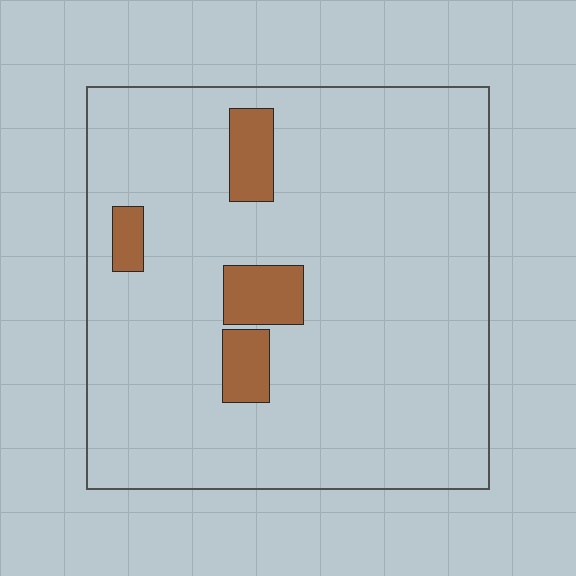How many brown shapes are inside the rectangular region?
4.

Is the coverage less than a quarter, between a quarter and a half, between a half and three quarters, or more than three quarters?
Less than a quarter.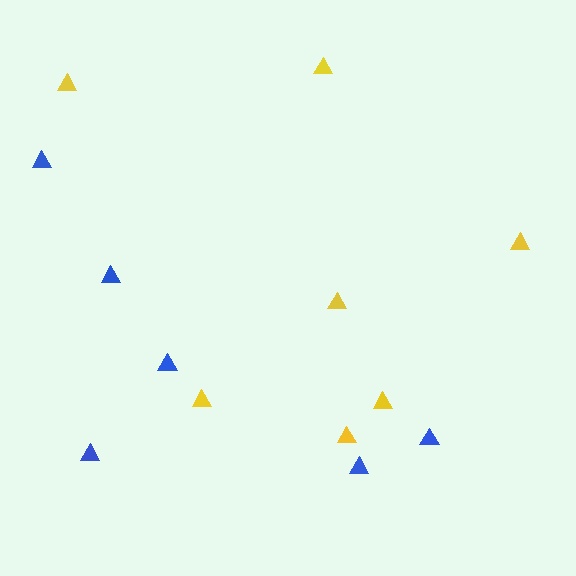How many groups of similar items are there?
There are 2 groups: one group of yellow triangles (7) and one group of blue triangles (6).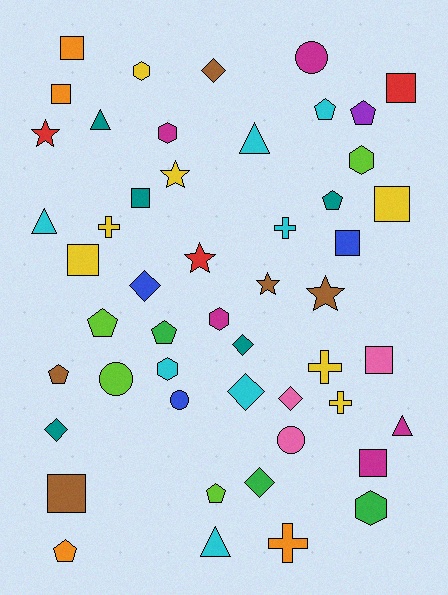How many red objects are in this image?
There are 3 red objects.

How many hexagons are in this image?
There are 6 hexagons.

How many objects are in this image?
There are 50 objects.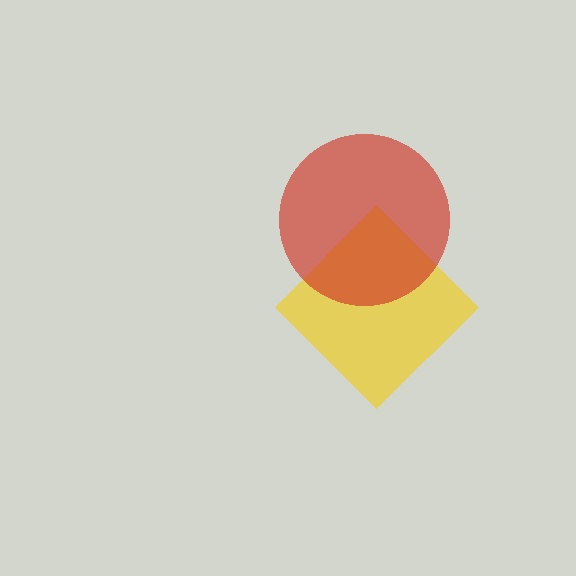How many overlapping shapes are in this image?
There are 2 overlapping shapes in the image.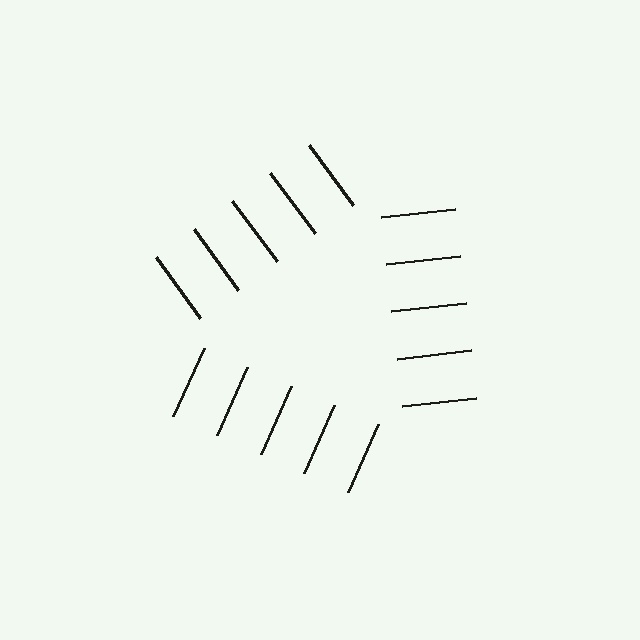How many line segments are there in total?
15 — 5 along each of the 3 edges.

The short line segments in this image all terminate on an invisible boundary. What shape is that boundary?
An illusory triangle — the line segments terminate on its edges but no continuous stroke is drawn.